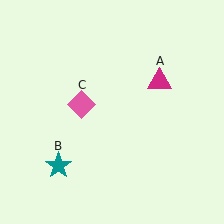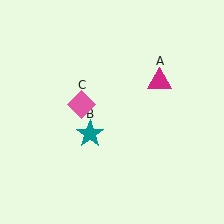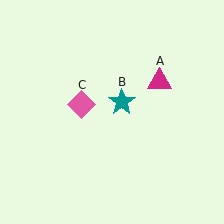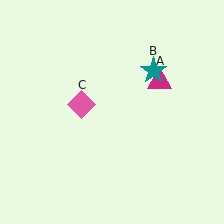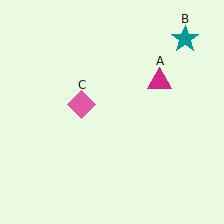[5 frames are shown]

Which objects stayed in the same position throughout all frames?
Magenta triangle (object A) and pink diamond (object C) remained stationary.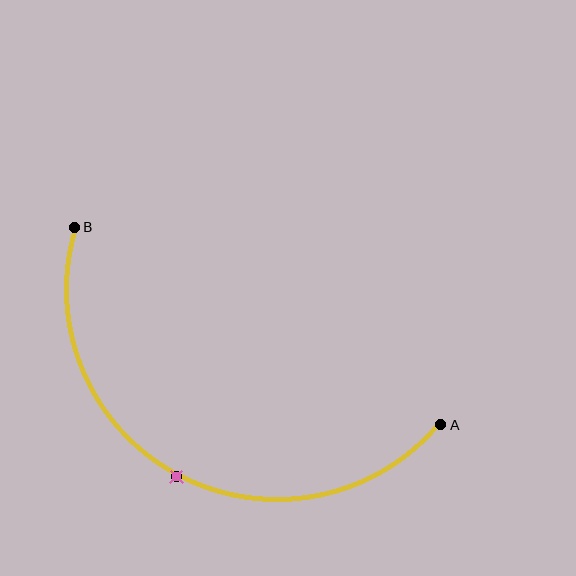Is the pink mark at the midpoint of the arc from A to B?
Yes. The pink mark lies on the arc at equal arc-length from both A and B — it is the arc midpoint.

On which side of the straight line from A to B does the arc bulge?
The arc bulges below the straight line connecting A and B.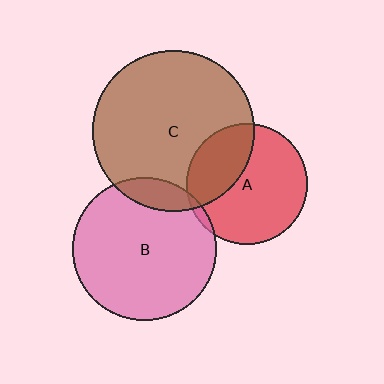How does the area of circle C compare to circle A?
Approximately 1.8 times.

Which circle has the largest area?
Circle C (brown).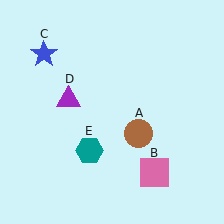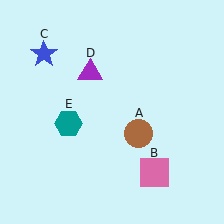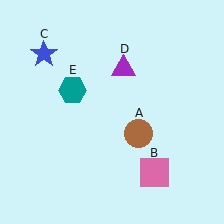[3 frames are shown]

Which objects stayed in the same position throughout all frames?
Brown circle (object A) and pink square (object B) and blue star (object C) remained stationary.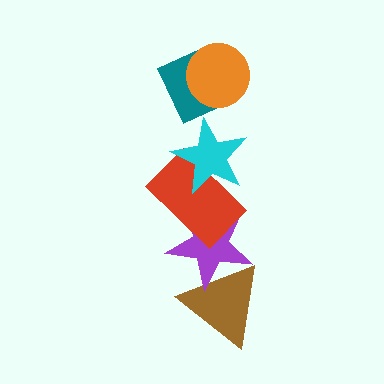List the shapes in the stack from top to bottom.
From top to bottom: the orange circle, the teal diamond, the cyan star, the red rectangle, the purple star, the brown triangle.